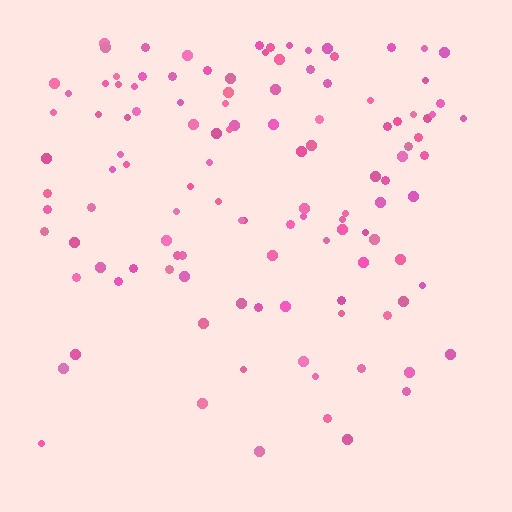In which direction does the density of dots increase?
From bottom to top, with the top side densest.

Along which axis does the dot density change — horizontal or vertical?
Vertical.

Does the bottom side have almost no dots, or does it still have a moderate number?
Still a moderate number, just noticeably fewer than the top.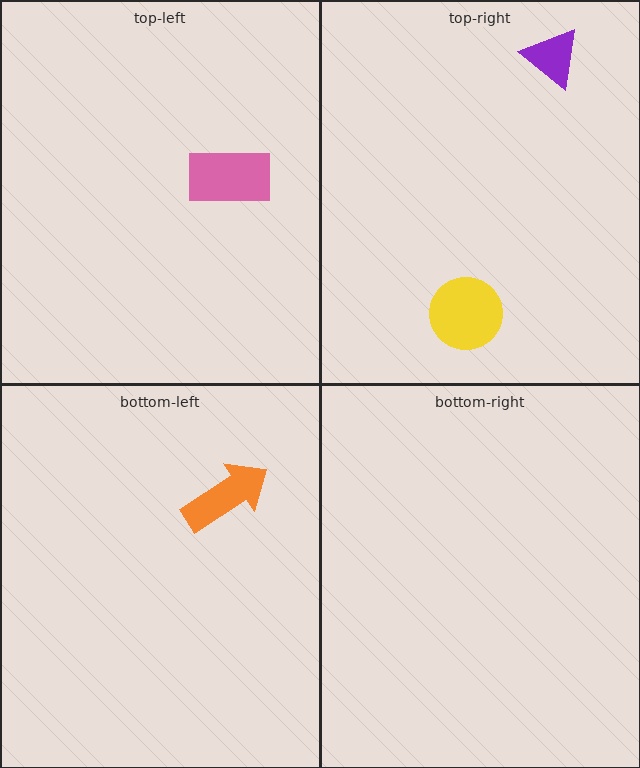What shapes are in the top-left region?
The pink rectangle.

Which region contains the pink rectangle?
The top-left region.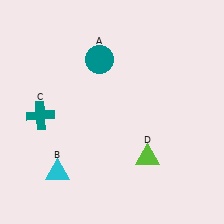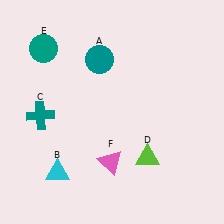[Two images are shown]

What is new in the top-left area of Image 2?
A teal circle (E) was added in the top-left area of Image 2.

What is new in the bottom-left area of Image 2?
A pink triangle (F) was added in the bottom-left area of Image 2.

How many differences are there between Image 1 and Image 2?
There are 2 differences between the two images.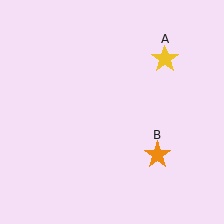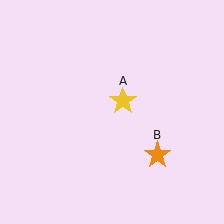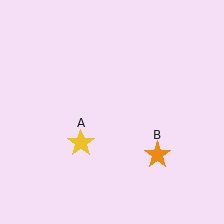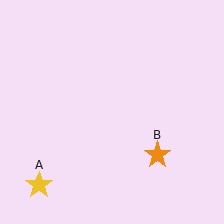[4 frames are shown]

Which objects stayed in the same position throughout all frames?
Orange star (object B) remained stationary.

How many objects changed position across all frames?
1 object changed position: yellow star (object A).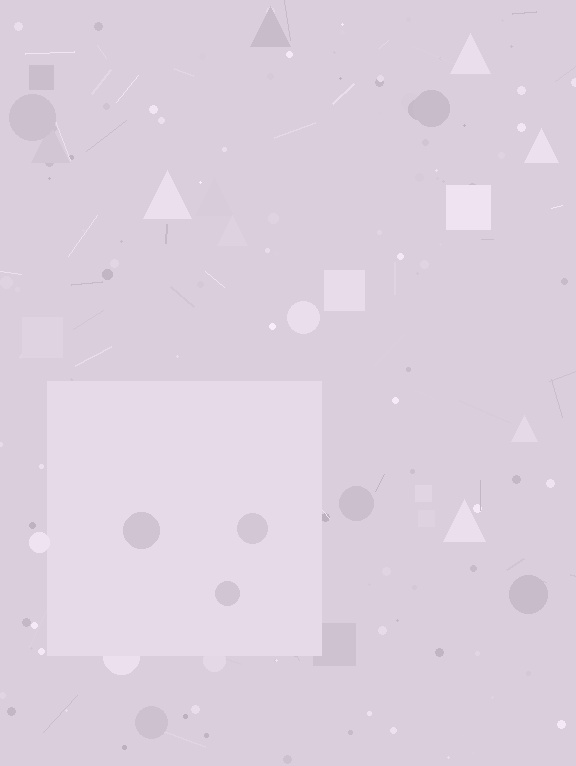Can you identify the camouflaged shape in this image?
The camouflaged shape is a square.